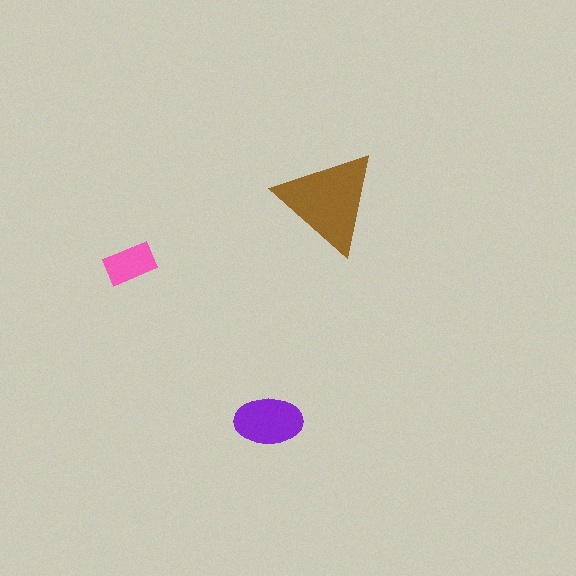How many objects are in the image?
There are 3 objects in the image.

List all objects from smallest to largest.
The pink rectangle, the purple ellipse, the brown triangle.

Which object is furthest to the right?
The brown triangle is rightmost.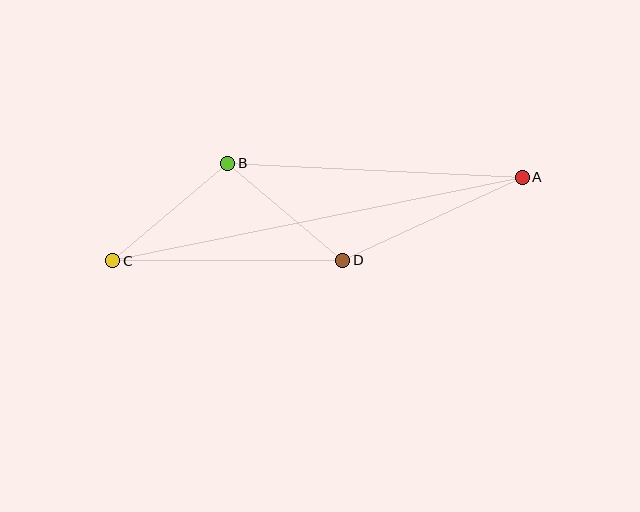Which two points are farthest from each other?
Points A and C are farthest from each other.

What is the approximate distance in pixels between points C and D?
The distance between C and D is approximately 230 pixels.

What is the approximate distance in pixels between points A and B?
The distance between A and B is approximately 295 pixels.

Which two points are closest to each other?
Points B and D are closest to each other.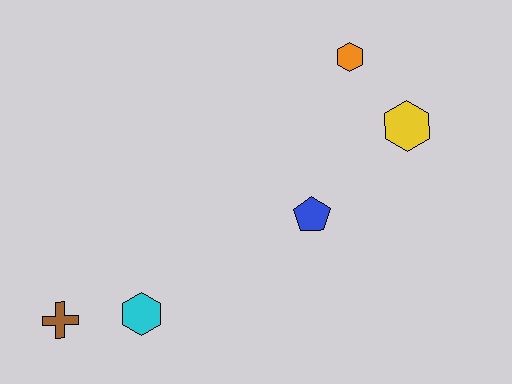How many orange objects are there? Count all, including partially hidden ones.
There is 1 orange object.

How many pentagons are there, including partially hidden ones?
There is 1 pentagon.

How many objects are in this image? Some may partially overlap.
There are 5 objects.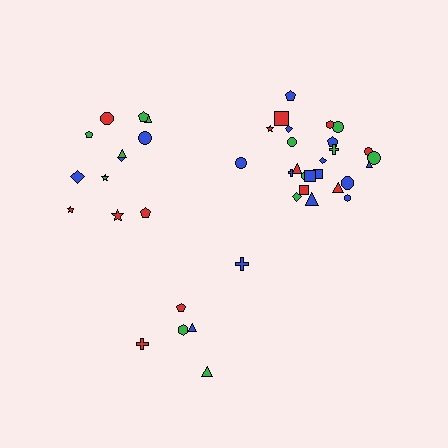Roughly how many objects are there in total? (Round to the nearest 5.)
Roughly 45 objects in total.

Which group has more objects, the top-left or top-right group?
The top-right group.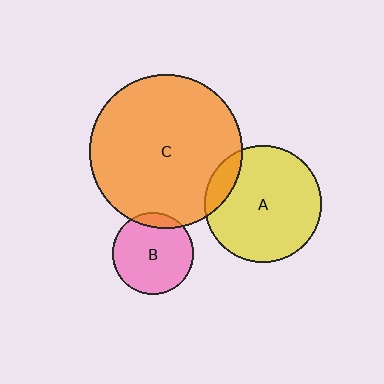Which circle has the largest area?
Circle C (orange).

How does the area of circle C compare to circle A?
Approximately 1.7 times.